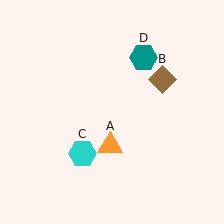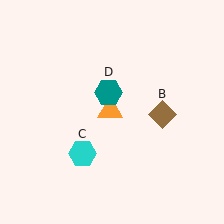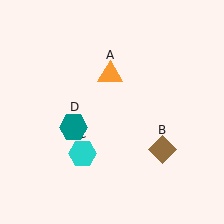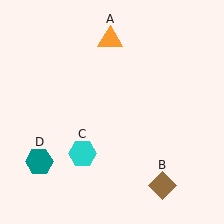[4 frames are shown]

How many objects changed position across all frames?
3 objects changed position: orange triangle (object A), brown diamond (object B), teal hexagon (object D).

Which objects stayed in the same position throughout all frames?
Cyan hexagon (object C) remained stationary.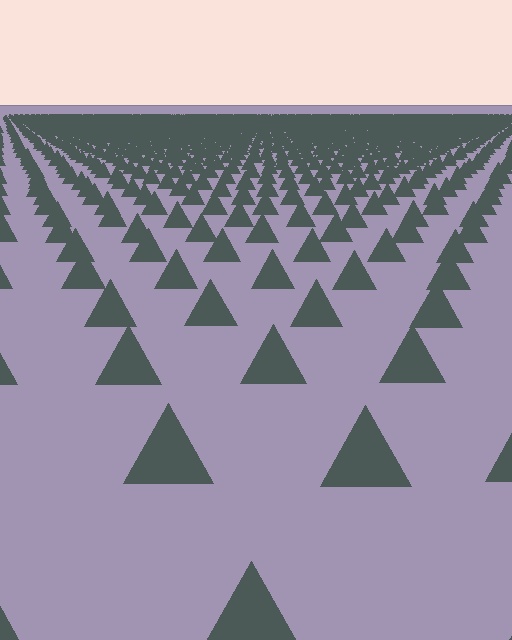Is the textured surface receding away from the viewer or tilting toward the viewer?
The surface is receding away from the viewer. Texture elements get smaller and denser toward the top.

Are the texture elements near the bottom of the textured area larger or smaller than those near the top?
Larger. Near the bottom, elements are closer to the viewer and appear at a bigger on-screen size.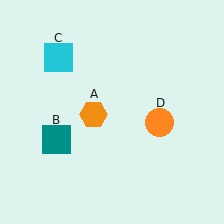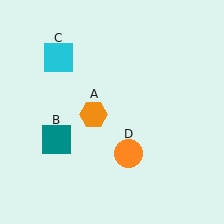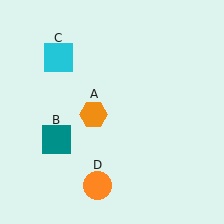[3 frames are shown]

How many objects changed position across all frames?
1 object changed position: orange circle (object D).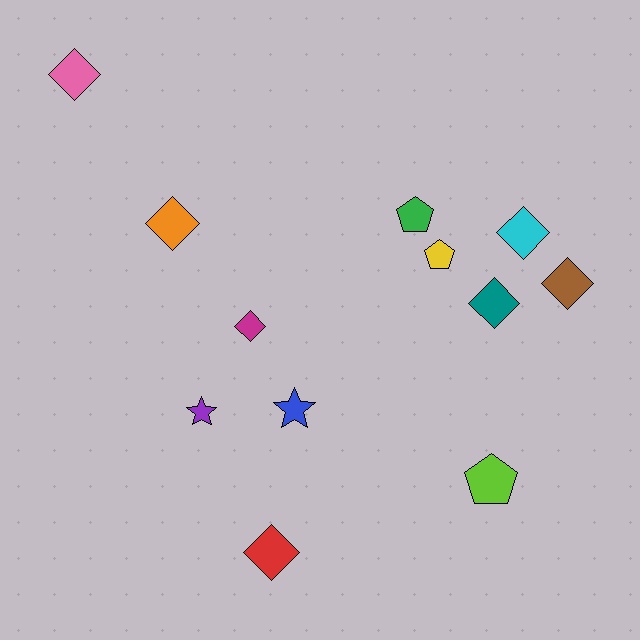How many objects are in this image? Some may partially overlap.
There are 12 objects.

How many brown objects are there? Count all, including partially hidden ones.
There is 1 brown object.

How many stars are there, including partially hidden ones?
There are 2 stars.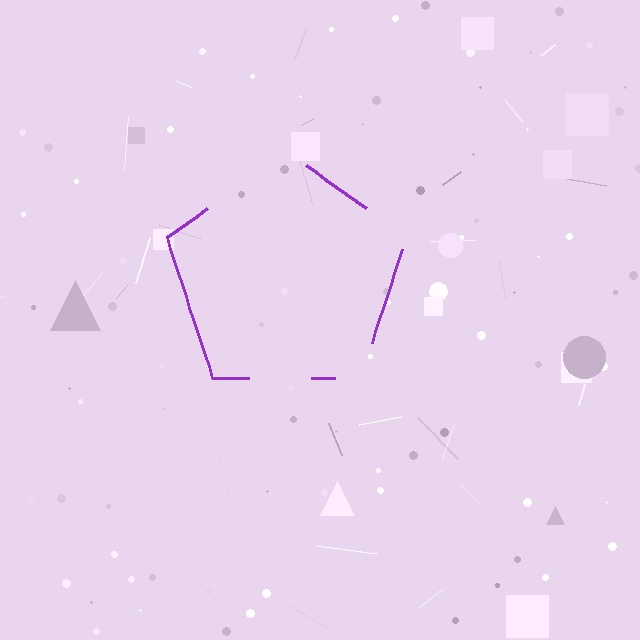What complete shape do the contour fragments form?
The contour fragments form a pentagon.